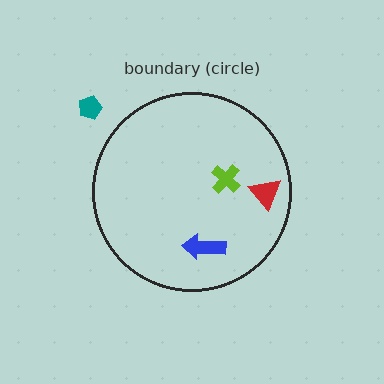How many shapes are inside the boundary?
3 inside, 1 outside.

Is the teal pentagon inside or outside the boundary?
Outside.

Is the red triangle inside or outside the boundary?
Inside.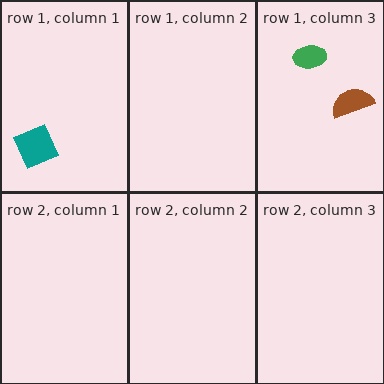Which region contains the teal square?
The row 1, column 1 region.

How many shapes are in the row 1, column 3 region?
2.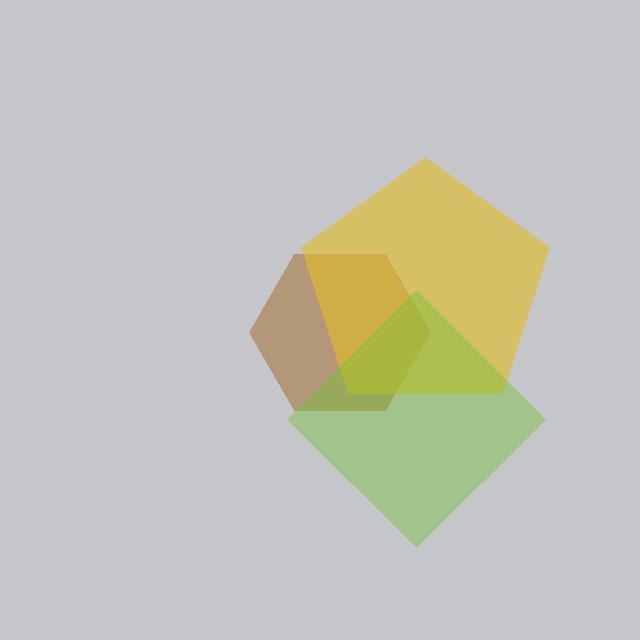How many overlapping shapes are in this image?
There are 3 overlapping shapes in the image.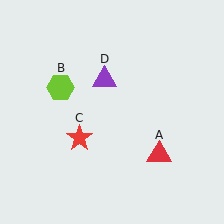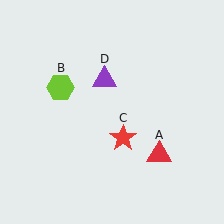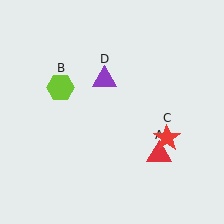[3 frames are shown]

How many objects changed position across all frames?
1 object changed position: red star (object C).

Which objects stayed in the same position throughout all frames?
Red triangle (object A) and lime hexagon (object B) and purple triangle (object D) remained stationary.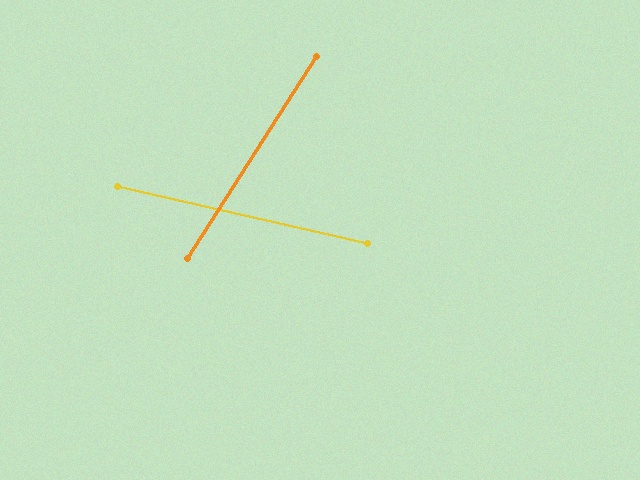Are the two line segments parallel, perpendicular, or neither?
Neither parallel nor perpendicular — they differ by about 70°.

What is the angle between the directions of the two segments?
Approximately 70 degrees.